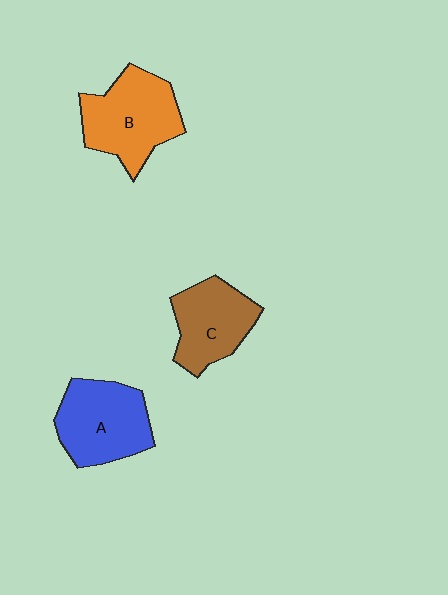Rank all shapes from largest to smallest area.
From largest to smallest: B (orange), A (blue), C (brown).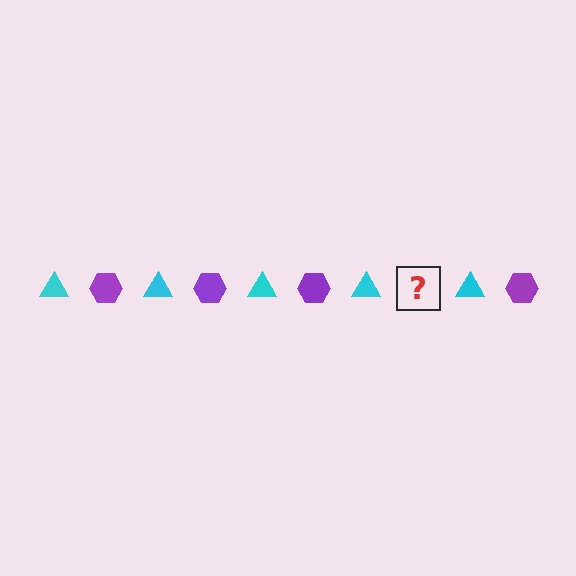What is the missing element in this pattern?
The missing element is a purple hexagon.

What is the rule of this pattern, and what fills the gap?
The rule is that the pattern alternates between cyan triangle and purple hexagon. The gap should be filled with a purple hexagon.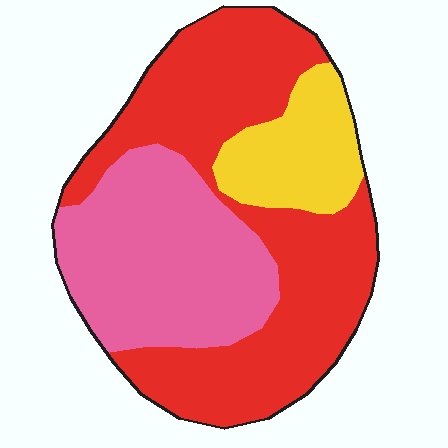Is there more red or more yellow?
Red.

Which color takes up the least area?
Yellow, at roughly 15%.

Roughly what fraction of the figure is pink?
Pink covers roughly 35% of the figure.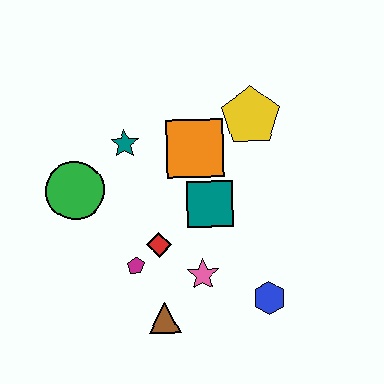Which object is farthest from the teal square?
The green circle is farthest from the teal square.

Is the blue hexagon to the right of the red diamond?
Yes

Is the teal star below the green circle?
No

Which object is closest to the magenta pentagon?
The red diamond is closest to the magenta pentagon.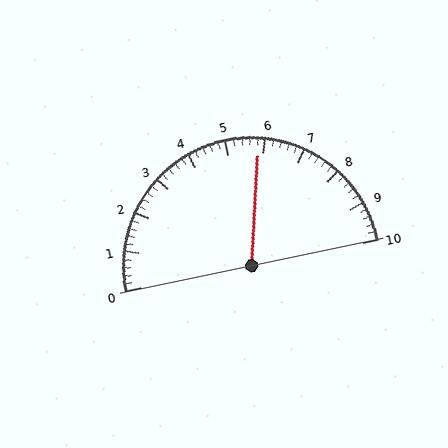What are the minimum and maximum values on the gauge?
The gauge ranges from 0 to 10.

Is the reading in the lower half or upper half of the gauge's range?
The reading is in the upper half of the range (0 to 10).